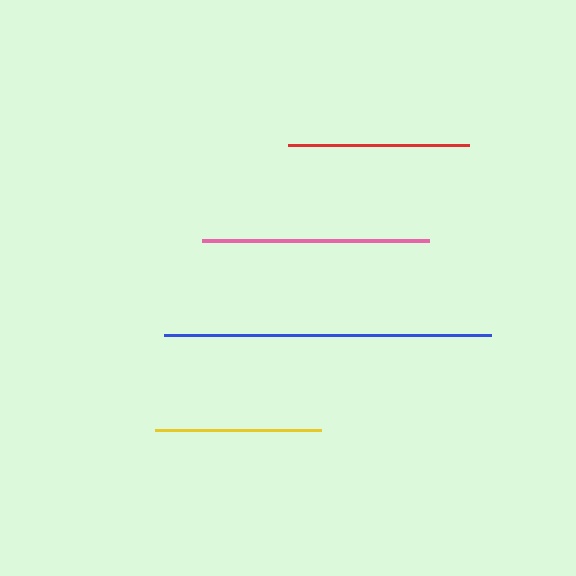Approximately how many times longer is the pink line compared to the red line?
The pink line is approximately 1.3 times the length of the red line.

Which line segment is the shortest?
The yellow line is the shortest at approximately 166 pixels.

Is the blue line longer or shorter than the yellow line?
The blue line is longer than the yellow line.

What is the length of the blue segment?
The blue segment is approximately 326 pixels long.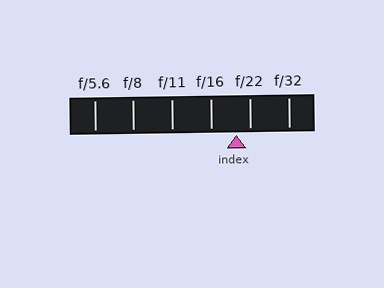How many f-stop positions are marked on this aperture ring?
There are 6 f-stop positions marked.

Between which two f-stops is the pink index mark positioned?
The index mark is between f/16 and f/22.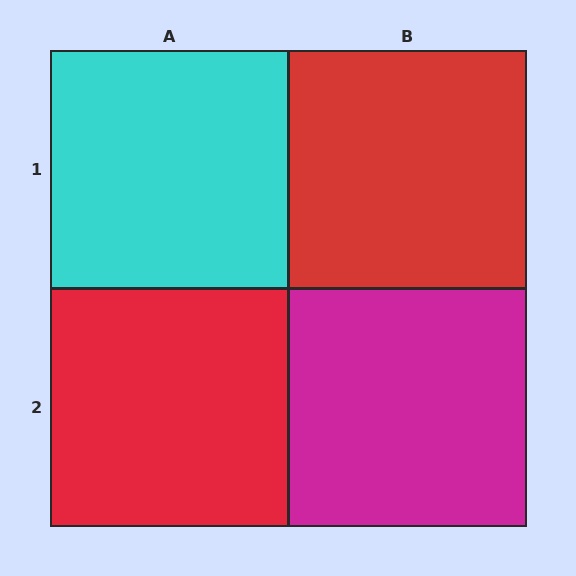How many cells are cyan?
1 cell is cyan.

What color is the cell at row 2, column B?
Magenta.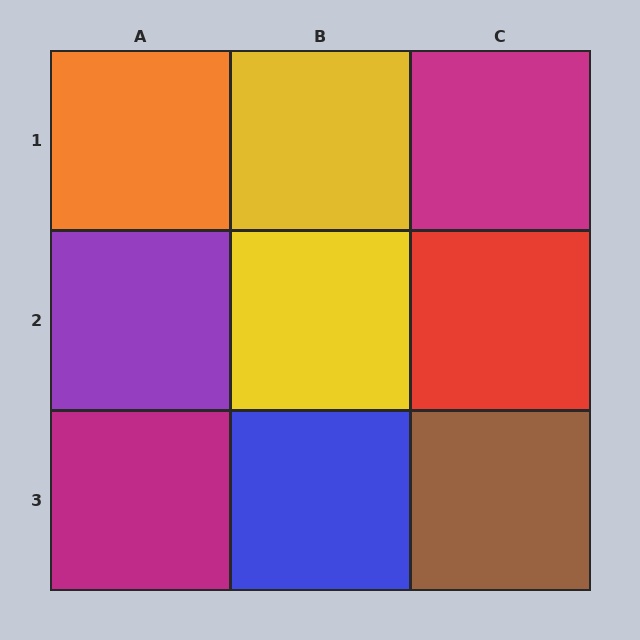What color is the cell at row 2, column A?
Purple.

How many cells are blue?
1 cell is blue.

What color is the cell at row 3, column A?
Magenta.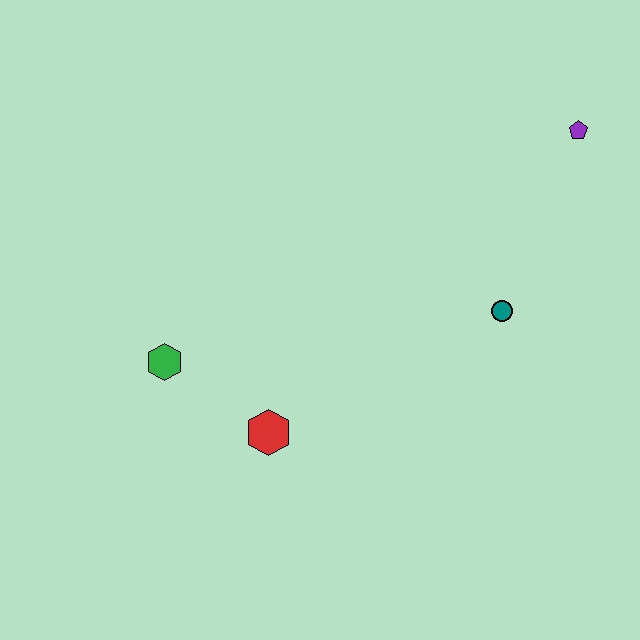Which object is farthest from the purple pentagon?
The green hexagon is farthest from the purple pentagon.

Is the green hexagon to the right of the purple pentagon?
No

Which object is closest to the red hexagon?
The green hexagon is closest to the red hexagon.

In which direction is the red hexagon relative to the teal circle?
The red hexagon is to the left of the teal circle.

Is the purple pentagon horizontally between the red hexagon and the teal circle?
No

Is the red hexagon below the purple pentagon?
Yes